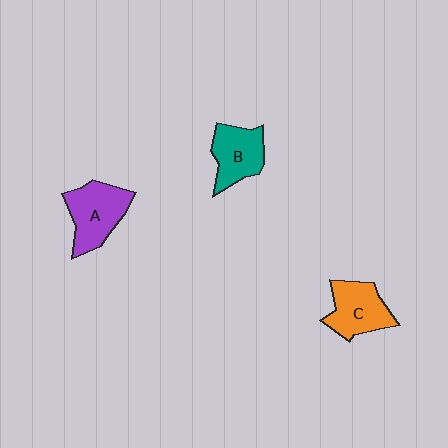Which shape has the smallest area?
Shape B (teal).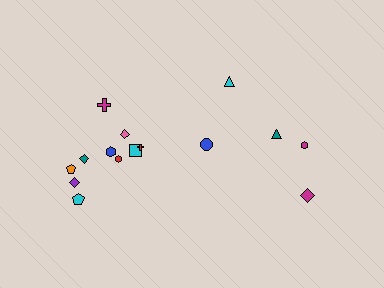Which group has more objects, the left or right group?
The left group.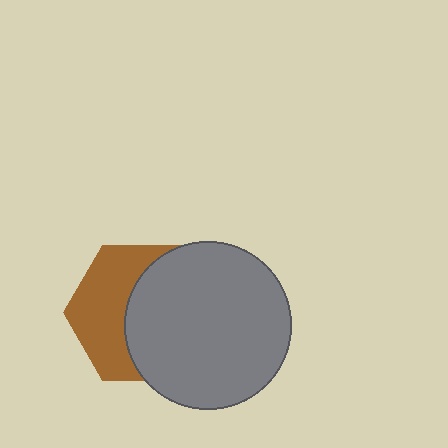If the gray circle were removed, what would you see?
You would see the complete brown hexagon.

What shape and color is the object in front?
The object in front is a gray circle.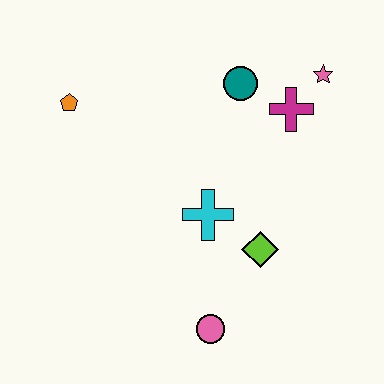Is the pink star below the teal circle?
No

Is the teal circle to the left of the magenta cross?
Yes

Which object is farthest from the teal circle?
The pink circle is farthest from the teal circle.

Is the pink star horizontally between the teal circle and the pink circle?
No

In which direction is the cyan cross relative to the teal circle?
The cyan cross is below the teal circle.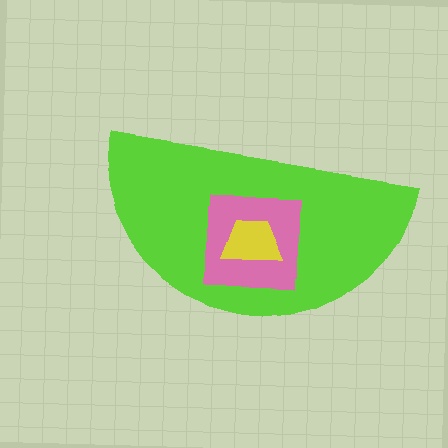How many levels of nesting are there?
3.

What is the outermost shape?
The lime semicircle.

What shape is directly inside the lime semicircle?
The pink square.